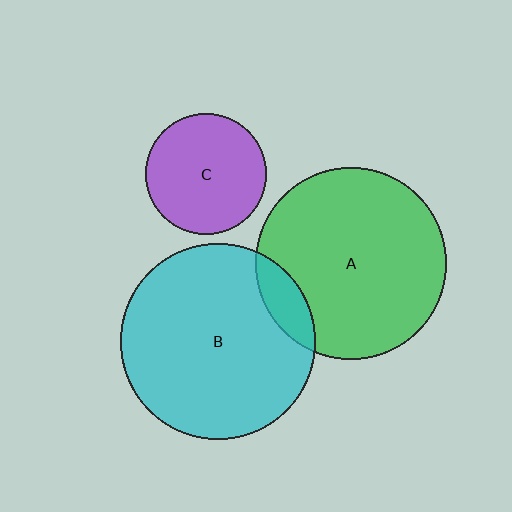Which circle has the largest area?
Circle B (cyan).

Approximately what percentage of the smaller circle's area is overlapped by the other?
Approximately 10%.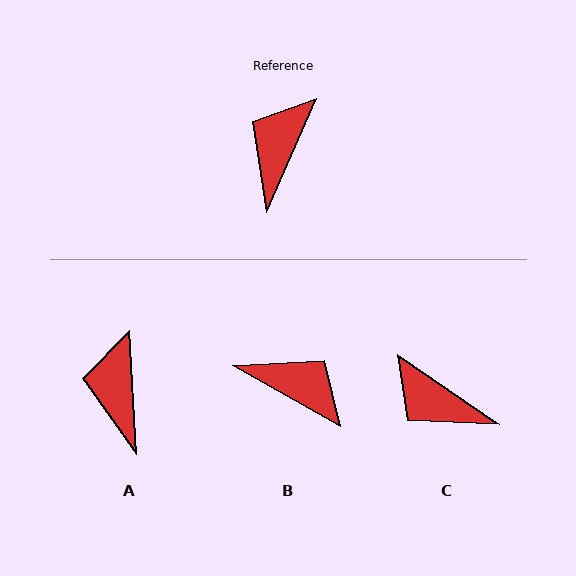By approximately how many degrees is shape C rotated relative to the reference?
Approximately 79 degrees counter-clockwise.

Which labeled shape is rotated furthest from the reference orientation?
B, about 96 degrees away.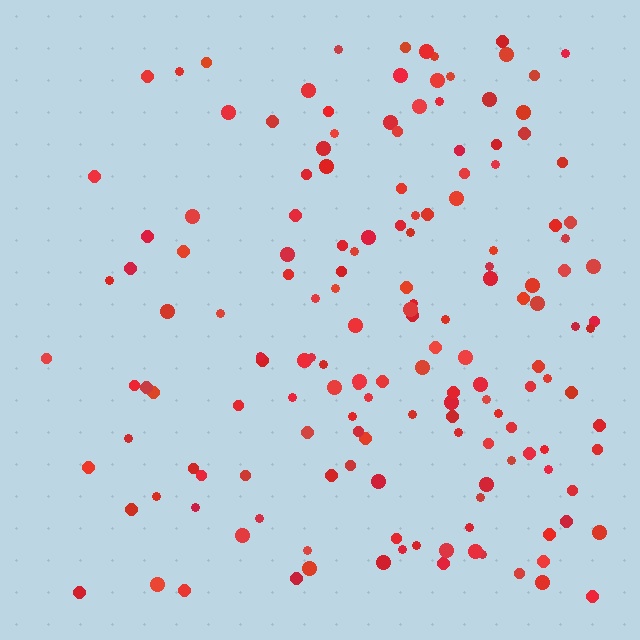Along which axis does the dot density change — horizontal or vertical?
Horizontal.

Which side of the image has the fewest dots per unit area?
The left.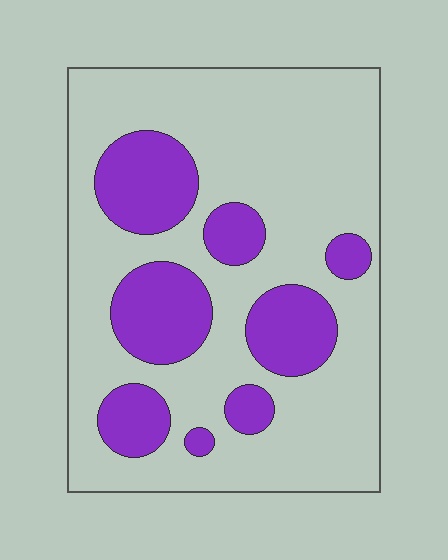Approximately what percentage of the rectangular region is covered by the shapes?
Approximately 25%.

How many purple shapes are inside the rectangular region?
8.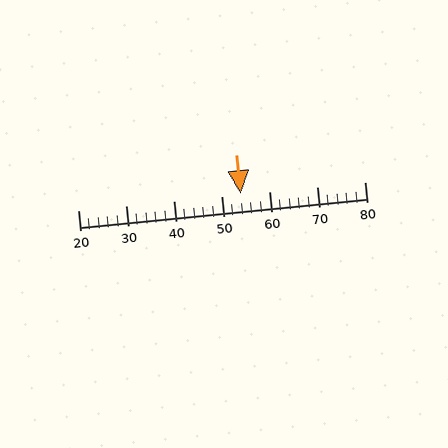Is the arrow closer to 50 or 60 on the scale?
The arrow is closer to 50.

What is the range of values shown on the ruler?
The ruler shows values from 20 to 80.